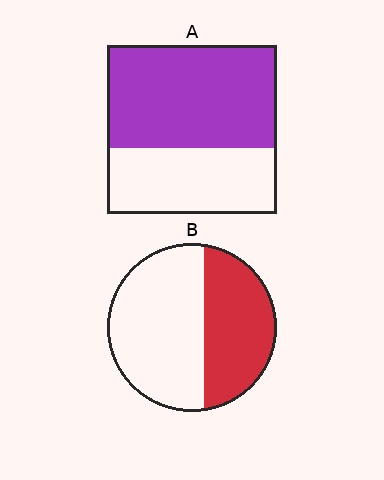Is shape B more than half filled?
No.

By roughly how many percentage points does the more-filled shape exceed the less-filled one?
By roughly 20 percentage points (A over B).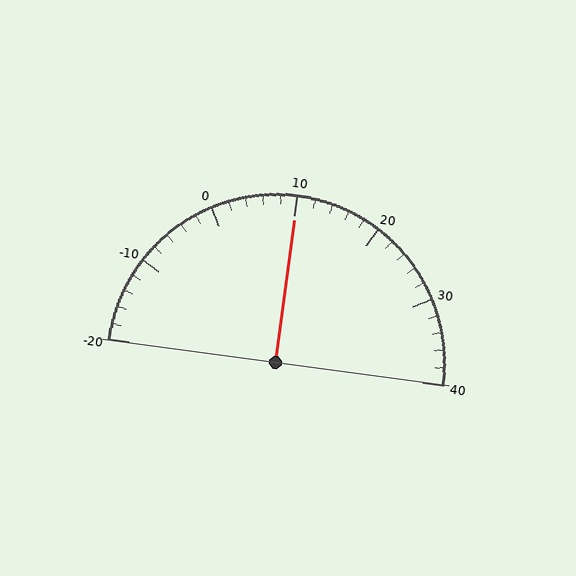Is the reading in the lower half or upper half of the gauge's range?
The reading is in the upper half of the range (-20 to 40).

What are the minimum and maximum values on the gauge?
The gauge ranges from -20 to 40.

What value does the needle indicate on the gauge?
The needle indicates approximately 10.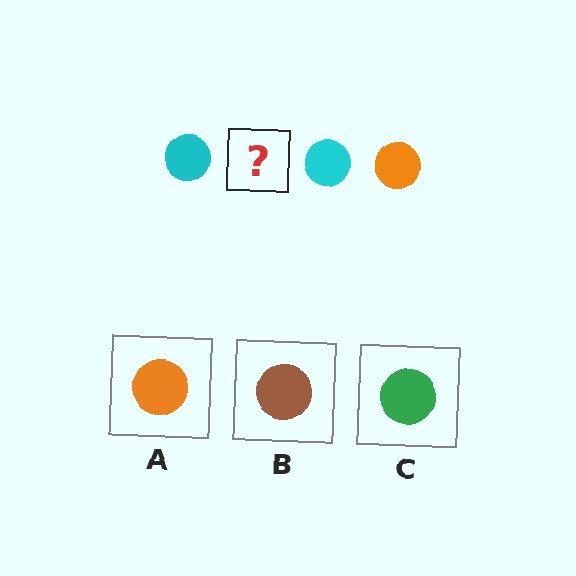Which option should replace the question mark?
Option A.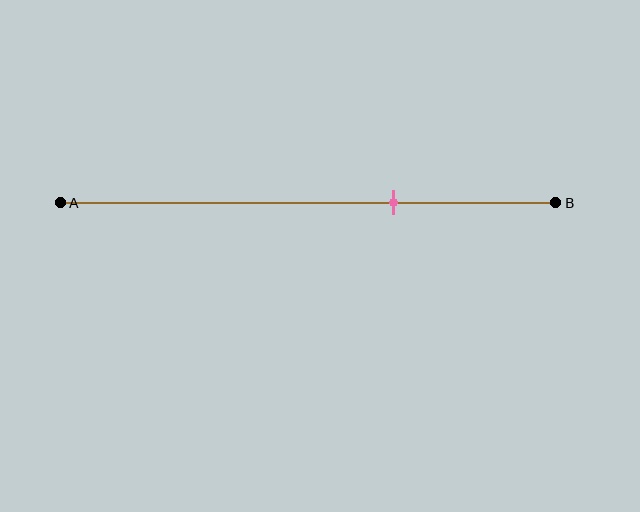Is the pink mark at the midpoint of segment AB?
No, the mark is at about 65% from A, not at the 50% midpoint.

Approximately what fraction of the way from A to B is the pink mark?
The pink mark is approximately 65% of the way from A to B.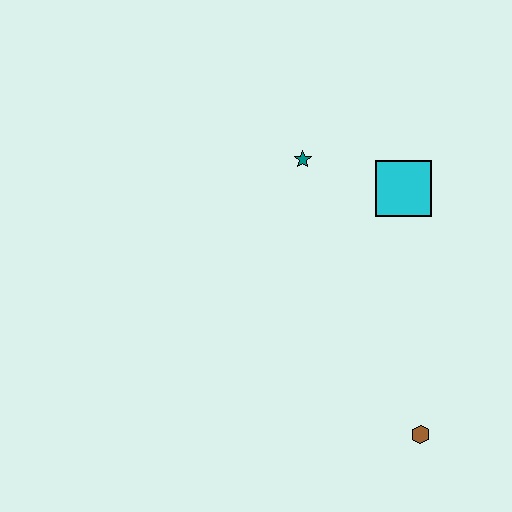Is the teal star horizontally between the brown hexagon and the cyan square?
No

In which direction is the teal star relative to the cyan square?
The teal star is to the left of the cyan square.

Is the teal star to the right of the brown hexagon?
No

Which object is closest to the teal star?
The cyan square is closest to the teal star.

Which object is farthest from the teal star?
The brown hexagon is farthest from the teal star.